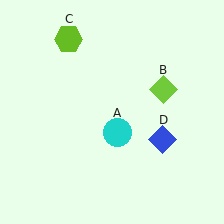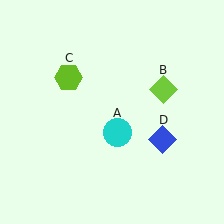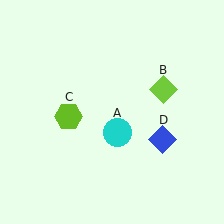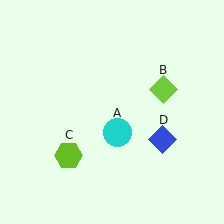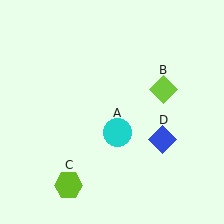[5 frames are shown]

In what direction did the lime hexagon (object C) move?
The lime hexagon (object C) moved down.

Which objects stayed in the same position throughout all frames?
Cyan circle (object A) and lime diamond (object B) and blue diamond (object D) remained stationary.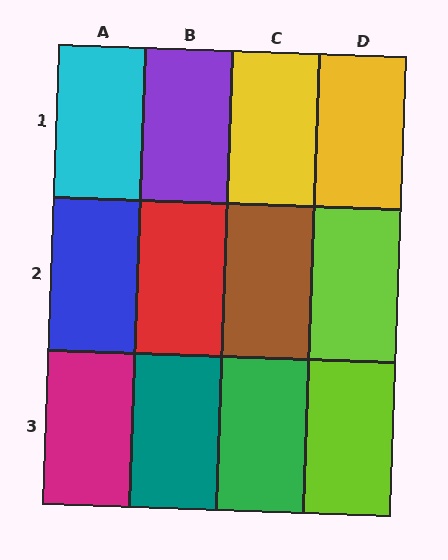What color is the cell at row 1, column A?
Cyan.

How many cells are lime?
2 cells are lime.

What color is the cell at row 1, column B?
Purple.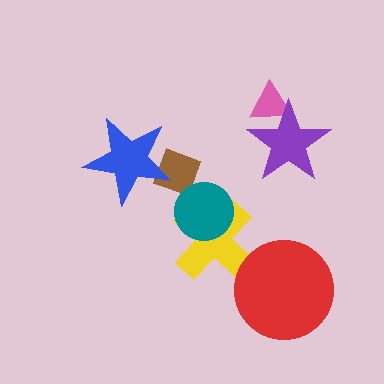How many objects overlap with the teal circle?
2 objects overlap with the teal circle.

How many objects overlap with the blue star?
1 object overlaps with the blue star.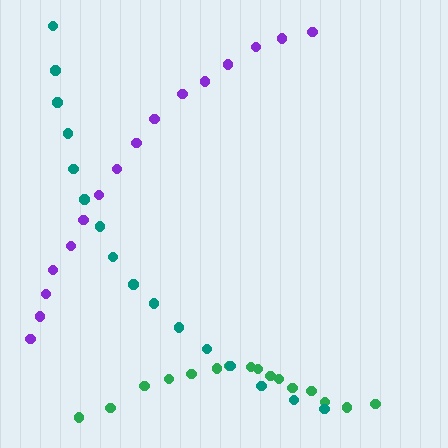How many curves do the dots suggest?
There are 3 distinct paths.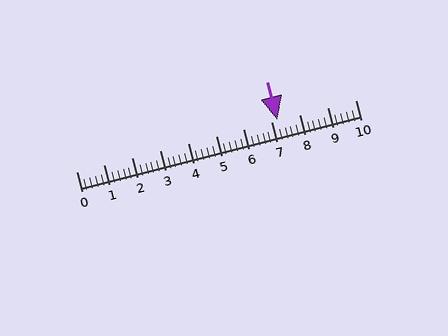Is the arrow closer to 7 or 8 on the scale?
The arrow is closer to 7.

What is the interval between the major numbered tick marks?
The major tick marks are spaced 1 units apart.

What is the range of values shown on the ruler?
The ruler shows values from 0 to 10.